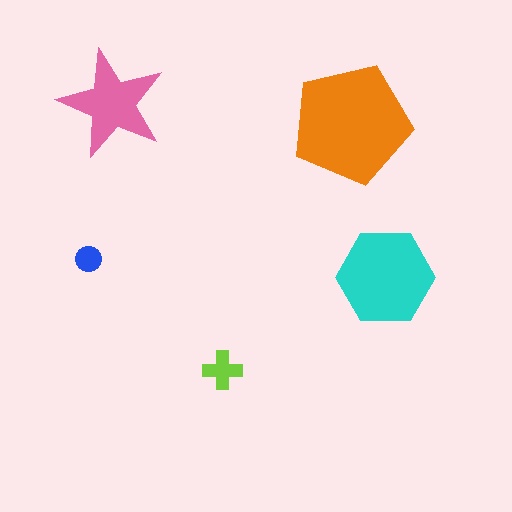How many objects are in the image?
There are 5 objects in the image.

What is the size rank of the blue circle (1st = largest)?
5th.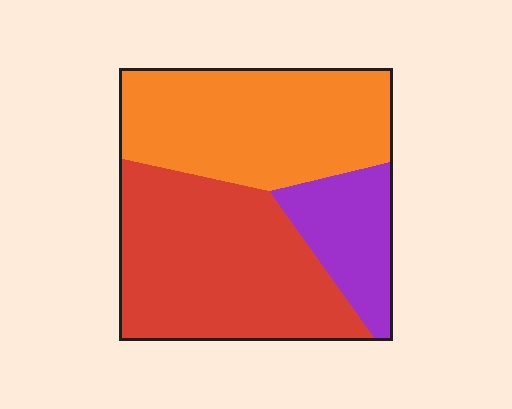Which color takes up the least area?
Purple, at roughly 15%.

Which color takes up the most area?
Red, at roughly 45%.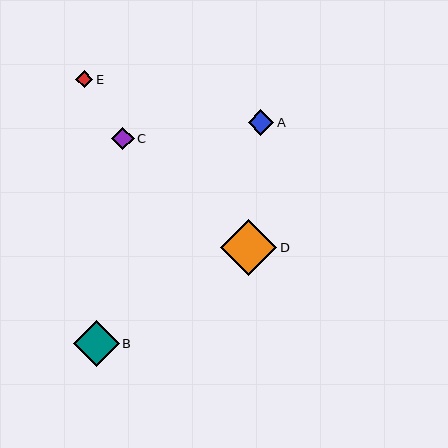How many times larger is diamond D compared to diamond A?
Diamond D is approximately 2.2 times the size of diamond A.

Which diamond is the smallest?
Diamond E is the smallest with a size of approximately 17 pixels.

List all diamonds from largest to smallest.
From largest to smallest: D, B, A, C, E.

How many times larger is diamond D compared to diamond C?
Diamond D is approximately 2.5 times the size of diamond C.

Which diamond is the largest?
Diamond D is the largest with a size of approximately 57 pixels.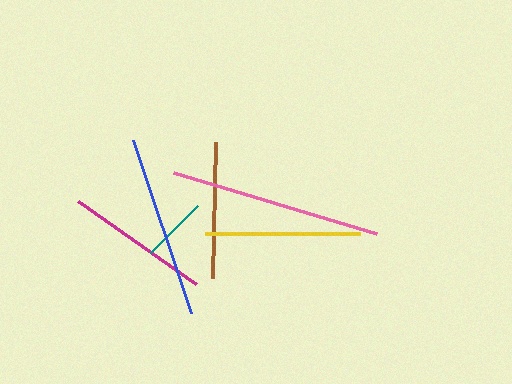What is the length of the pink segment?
The pink segment is approximately 211 pixels long.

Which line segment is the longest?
The pink line is the longest at approximately 211 pixels.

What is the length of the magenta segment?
The magenta segment is approximately 144 pixels long.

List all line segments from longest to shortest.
From longest to shortest: pink, blue, yellow, magenta, brown, teal.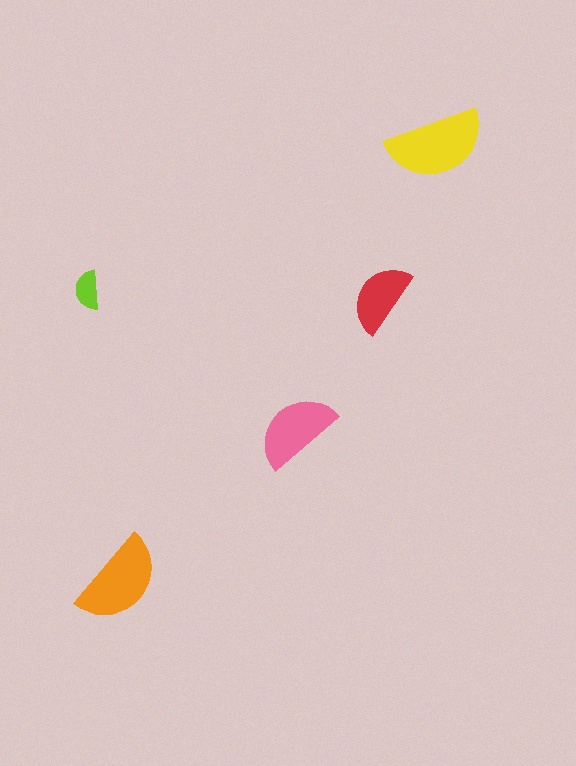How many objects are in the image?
There are 5 objects in the image.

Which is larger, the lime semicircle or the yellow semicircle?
The yellow one.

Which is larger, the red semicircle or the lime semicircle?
The red one.